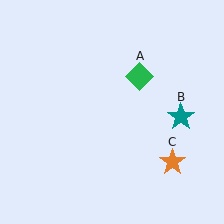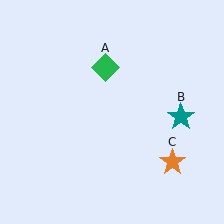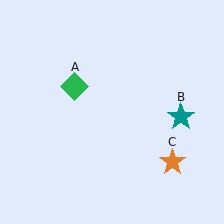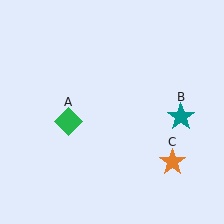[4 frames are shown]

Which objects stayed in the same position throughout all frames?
Teal star (object B) and orange star (object C) remained stationary.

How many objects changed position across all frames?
1 object changed position: green diamond (object A).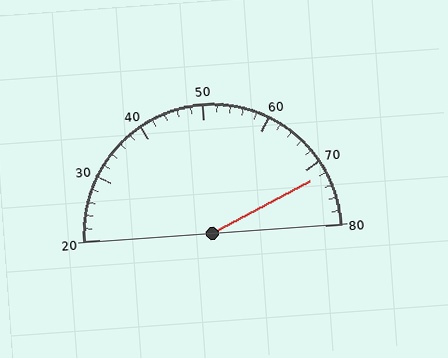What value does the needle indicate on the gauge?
The needle indicates approximately 72.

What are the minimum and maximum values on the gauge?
The gauge ranges from 20 to 80.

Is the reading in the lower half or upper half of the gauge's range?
The reading is in the upper half of the range (20 to 80).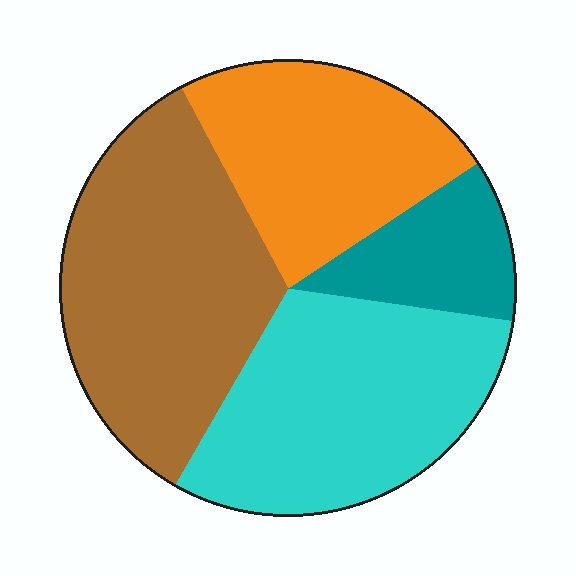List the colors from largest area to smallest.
From largest to smallest: brown, cyan, orange, teal.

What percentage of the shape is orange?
Orange takes up about one quarter (1/4) of the shape.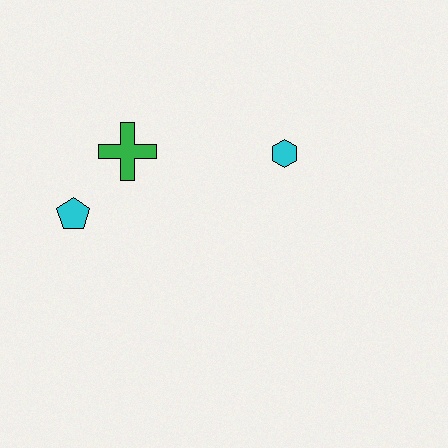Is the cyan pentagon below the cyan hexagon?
Yes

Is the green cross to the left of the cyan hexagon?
Yes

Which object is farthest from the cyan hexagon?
The cyan pentagon is farthest from the cyan hexagon.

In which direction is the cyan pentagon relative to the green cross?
The cyan pentagon is below the green cross.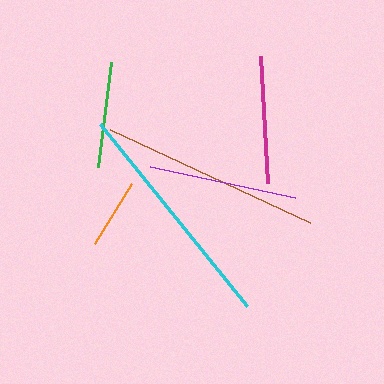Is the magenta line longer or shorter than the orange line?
The magenta line is longer than the orange line.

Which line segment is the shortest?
The orange line is the shortest at approximately 70 pixels.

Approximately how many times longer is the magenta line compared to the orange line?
The magenta line is approximately 1.8 times the length of the orange line.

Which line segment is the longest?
The cyan line is the longest at approximately 234 pixels.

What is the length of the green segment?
The green segment is approximately 106 pixels long.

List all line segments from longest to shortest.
From longest to shortest: cyan, brown, purple, magenta, green, orange.